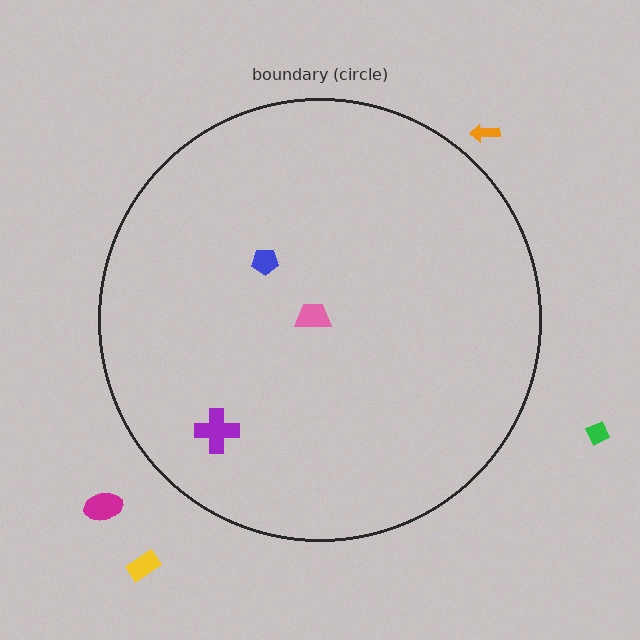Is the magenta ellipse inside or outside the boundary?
Outside.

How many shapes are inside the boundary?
3 inside, 4 outside.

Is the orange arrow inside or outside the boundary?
Outside.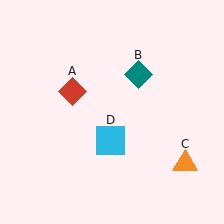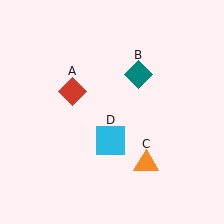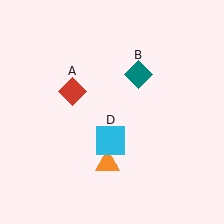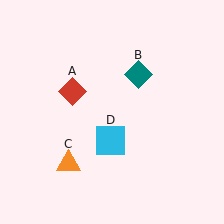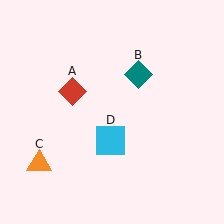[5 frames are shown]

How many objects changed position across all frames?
1 object changed position: orange triangle (object C).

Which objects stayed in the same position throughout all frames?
Red diamond (object A) and teal diamond (object B) and cyan square (object D) remained stationary.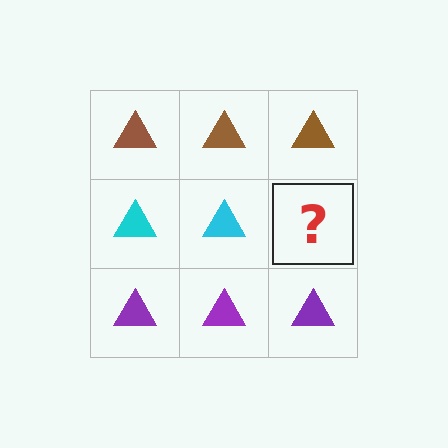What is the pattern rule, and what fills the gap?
The rule is that each row has a consistent color. The gap should be filled with a cyan triangle.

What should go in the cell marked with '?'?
The missing cell should contain a cyan triangle.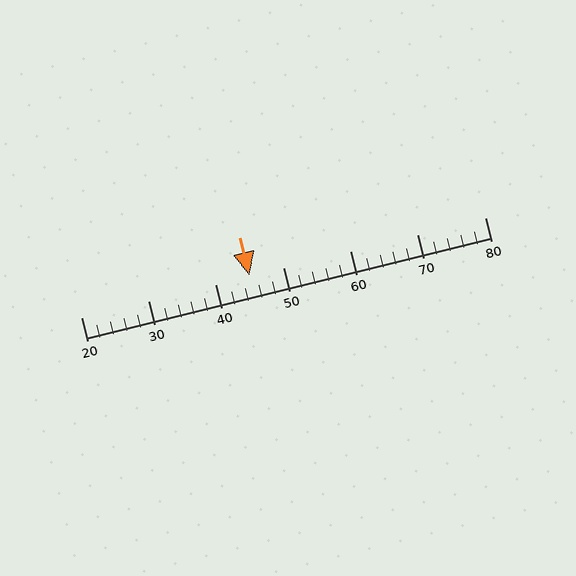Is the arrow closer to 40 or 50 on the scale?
The arrow is closer to 50.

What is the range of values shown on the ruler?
The ruler shows values from 20 to 80.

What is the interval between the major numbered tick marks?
The major tick marks are spaced 10 units apart.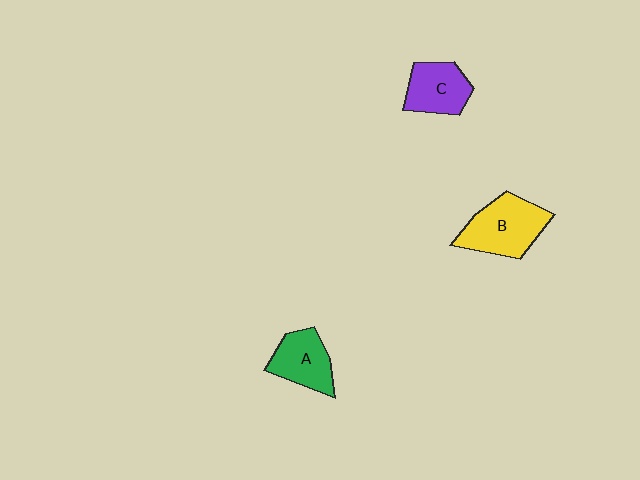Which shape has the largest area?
Shape B (yellow).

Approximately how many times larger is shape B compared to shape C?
Approximately 1.4 times.